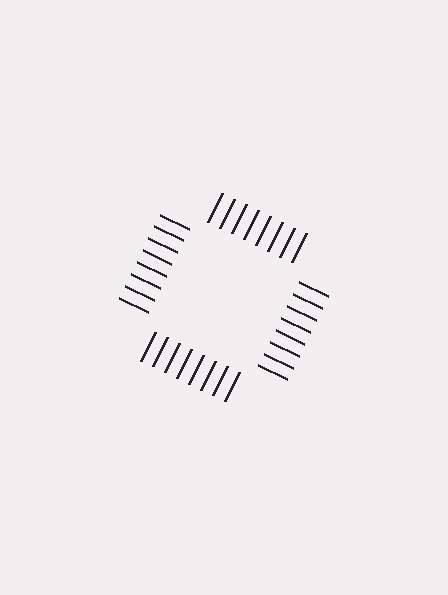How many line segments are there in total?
32 — 8 along each of the 4 edges.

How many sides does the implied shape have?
4 sides — the line-ends trace a square.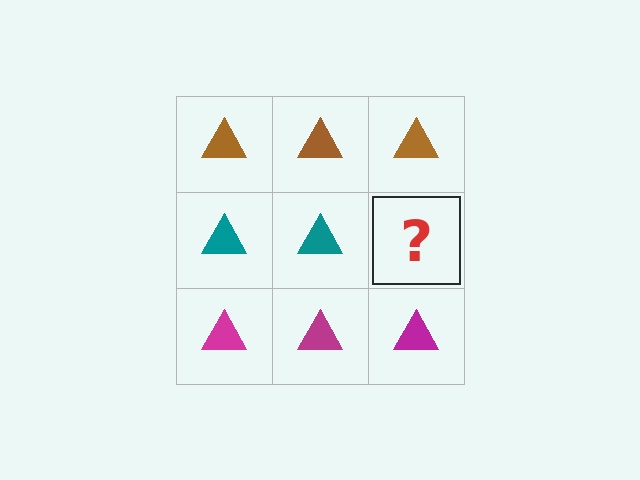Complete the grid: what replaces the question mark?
The question mark should be replaced with a teal triangle.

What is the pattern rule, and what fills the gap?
The rule is that each row has a consistent color. The gap should be filled with a teal triangle.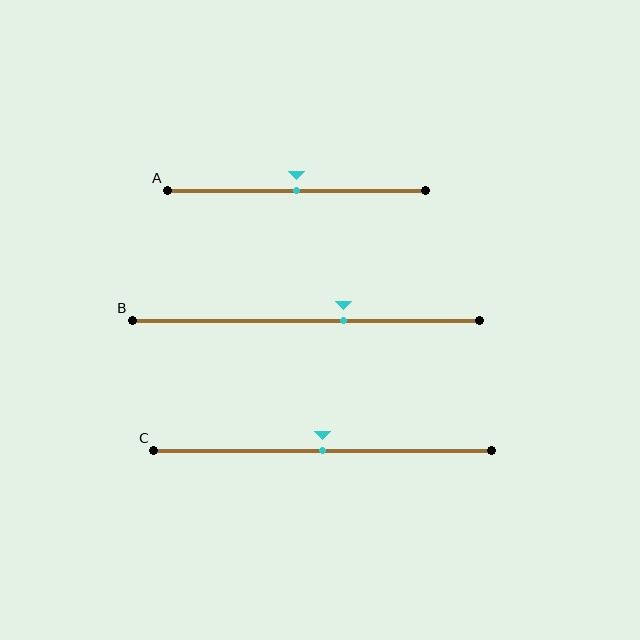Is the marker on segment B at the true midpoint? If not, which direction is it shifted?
No, the marker on segment B is shifted to the right by about 11% of the segment length.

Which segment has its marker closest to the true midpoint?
Segment A has its marker closest to the true midpoint.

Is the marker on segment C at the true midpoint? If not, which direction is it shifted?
Yes, the marker on segment C is at the true midpoint.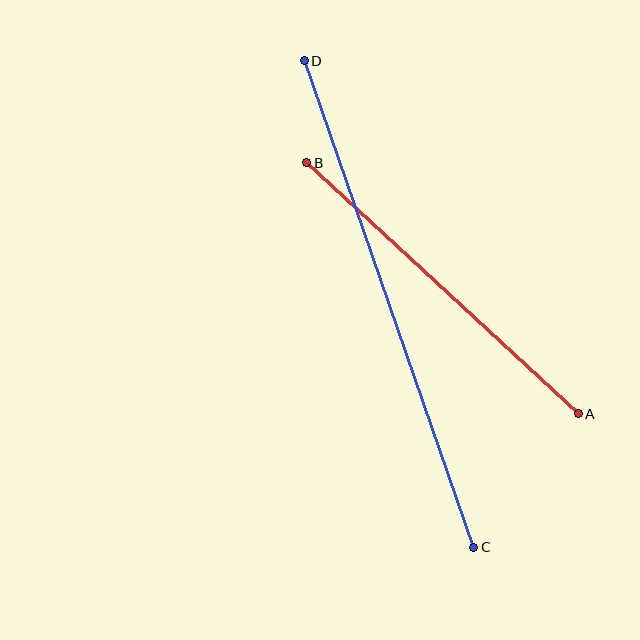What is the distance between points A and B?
The distance is approximately 370 pixels.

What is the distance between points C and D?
The distance is approximately 515 pixels.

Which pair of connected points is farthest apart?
Points C and D are farthest apart.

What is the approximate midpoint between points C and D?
The midpoint is at approximately (389, 304) pixels.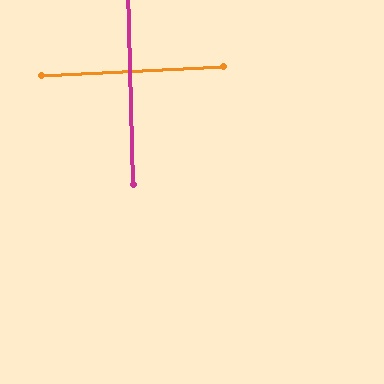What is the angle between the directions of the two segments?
Approximately 89 degrees.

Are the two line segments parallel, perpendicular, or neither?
Perpendicular — they meet at approximately 89°.